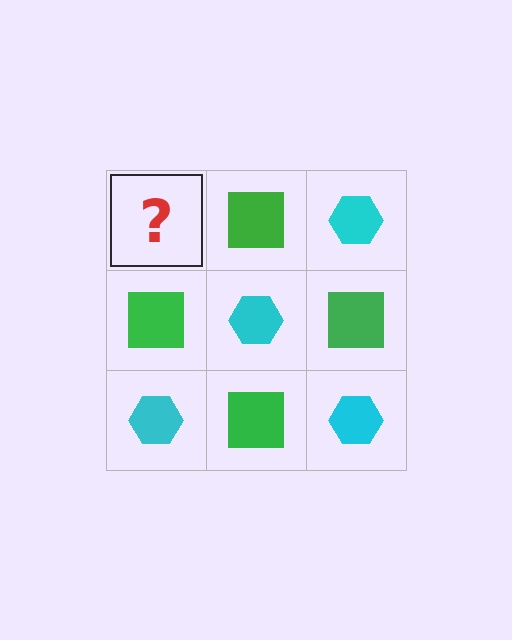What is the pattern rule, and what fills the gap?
The rule is that it alternates cyan hexagon and green square in a checkerboard pattern. The gap should be filled with a cyan hexagon.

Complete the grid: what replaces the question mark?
The question mark should be replaced with a cyan hexagon.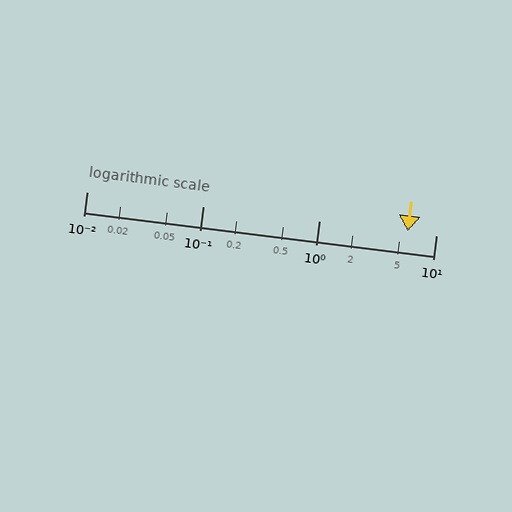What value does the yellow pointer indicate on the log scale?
The pointer indicates approximately 5.7.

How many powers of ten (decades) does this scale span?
The scale spans 3 decades, from 0.01 to 10.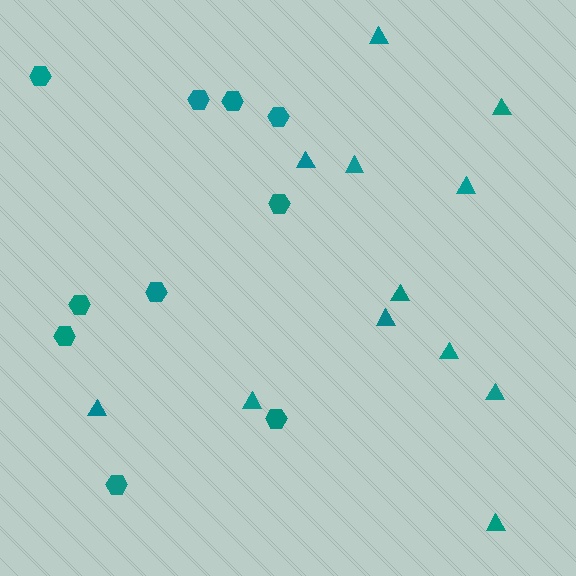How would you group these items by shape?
There are 2 groups: one group of triangles (12) and one group of hexagons (10).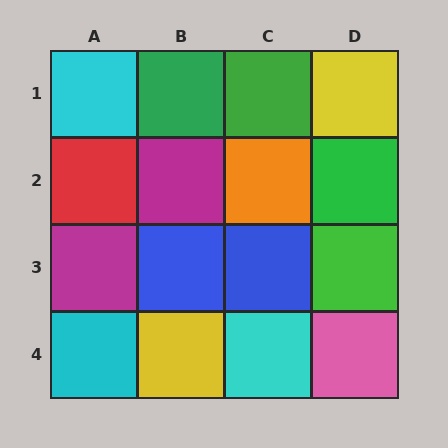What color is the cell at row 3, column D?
Green.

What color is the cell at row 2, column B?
Magenta.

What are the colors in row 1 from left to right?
Cyan, green, green, yellow.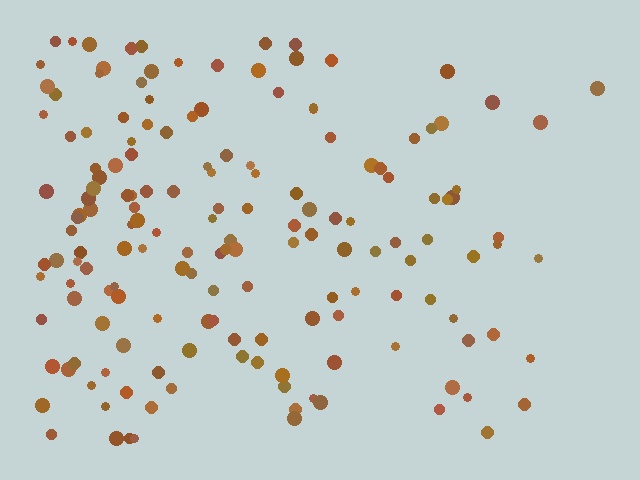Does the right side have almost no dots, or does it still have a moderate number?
Still a moderate number, just noticeably fewer than the left.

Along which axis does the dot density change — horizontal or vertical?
Horizontal.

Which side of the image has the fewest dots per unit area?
The right.